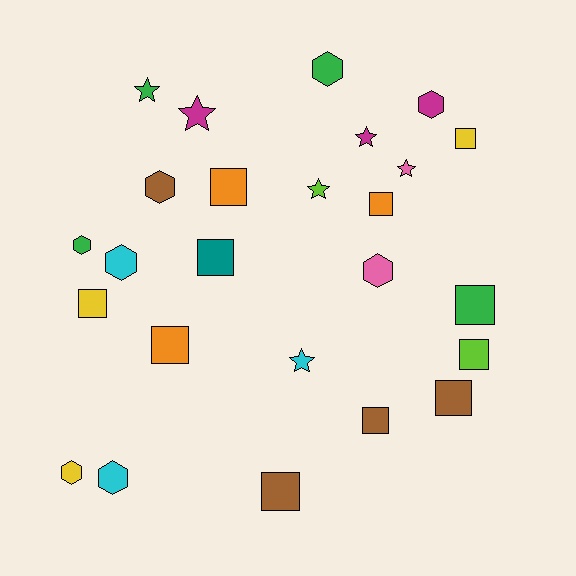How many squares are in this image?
There are 11 squares.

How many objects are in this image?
There are 25 objects.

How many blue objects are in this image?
There are no blue objects.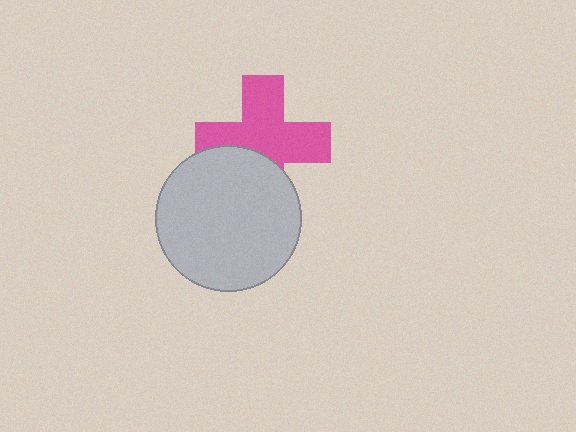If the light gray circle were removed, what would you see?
You would see the complete pink cross.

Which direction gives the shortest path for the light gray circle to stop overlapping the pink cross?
Moving down gives the shortest separation.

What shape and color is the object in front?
The object in front is a light gray circle.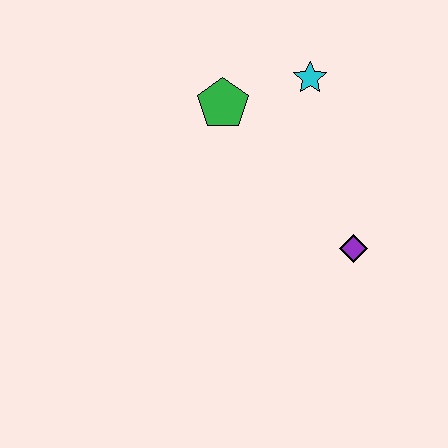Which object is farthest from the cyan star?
The purple diamond is farthest from the cyan star.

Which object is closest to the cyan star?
The green pentagon is closest to the cyan star.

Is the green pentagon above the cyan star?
No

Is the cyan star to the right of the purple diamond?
No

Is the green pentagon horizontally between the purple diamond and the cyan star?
No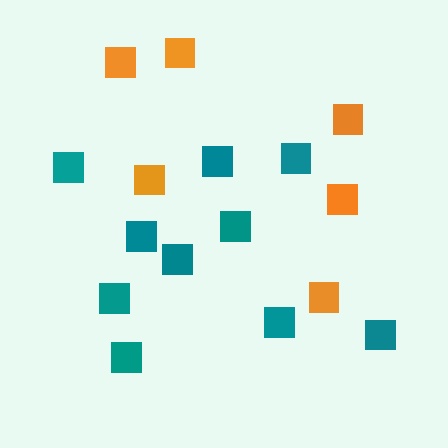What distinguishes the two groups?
There are 2 groups: one group of teal squares (10) and one group of orange squares (6).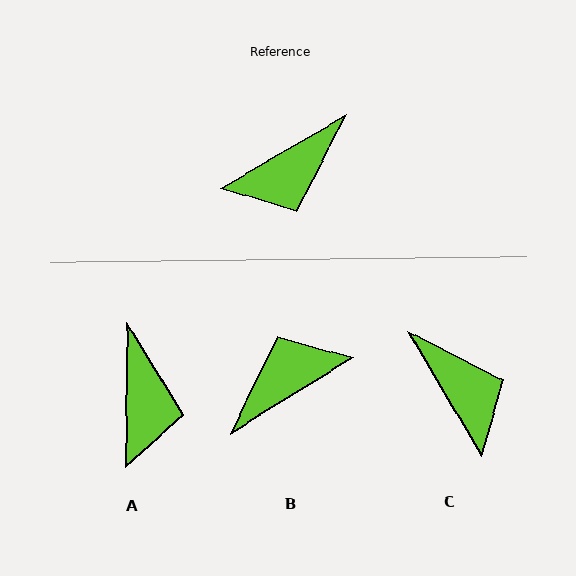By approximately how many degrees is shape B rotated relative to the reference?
Approximately 178 degrees clockwise.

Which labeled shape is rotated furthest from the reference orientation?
B, about 178 degrees away.